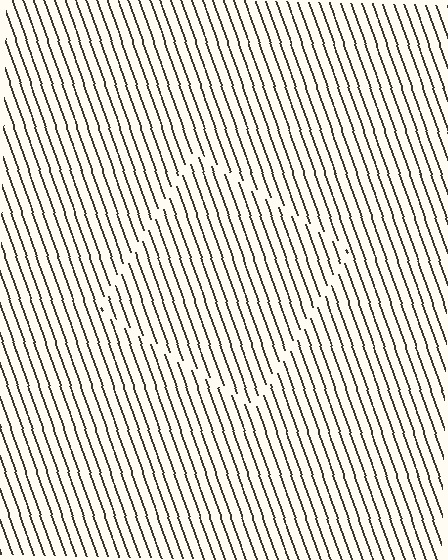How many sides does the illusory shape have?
4 sides — the line-ends trace a square.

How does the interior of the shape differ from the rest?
The interior of the shape contains the same grating, shifted by half a period — the contour is defined by the phase discontinuity where line-ends from the inner and outer gratings abut.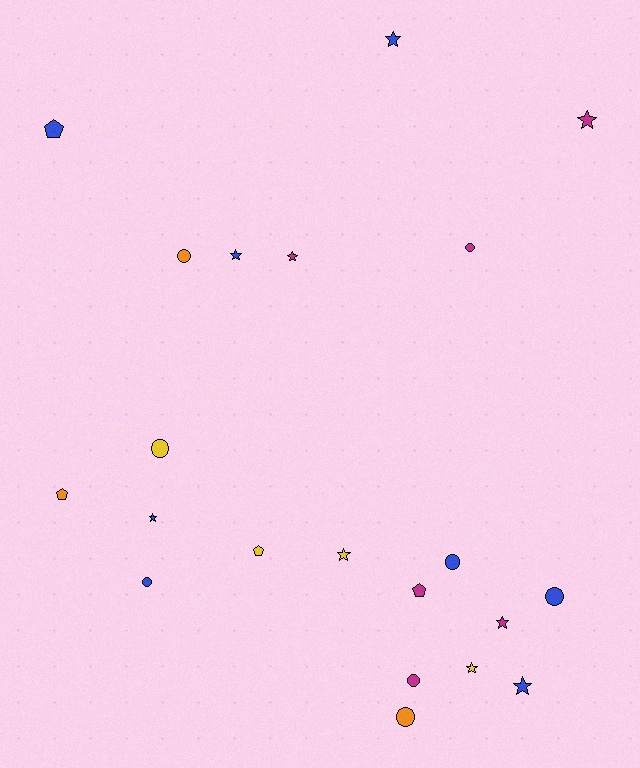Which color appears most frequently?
Blue, with 8 objects.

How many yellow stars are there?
There are 2 yellow stars.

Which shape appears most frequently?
Star, with 9 objects.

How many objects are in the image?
There are 21 objects.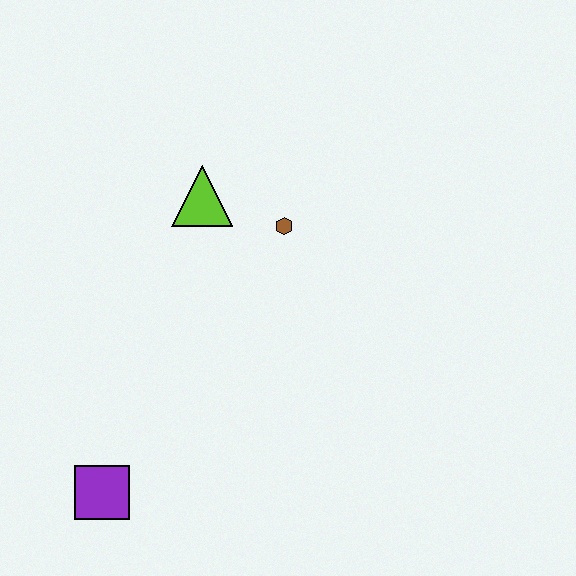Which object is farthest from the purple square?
The brown hexagon is farthest from the purple square.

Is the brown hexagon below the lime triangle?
Yes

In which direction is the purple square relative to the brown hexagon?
The purple square is below the brown hexagon.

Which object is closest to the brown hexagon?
The lime triangle is closest to the brown hexagon.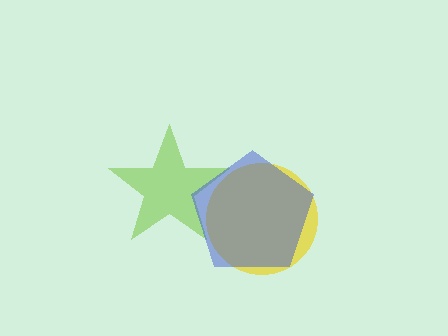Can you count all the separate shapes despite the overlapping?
Yes, there are 3 separate shapes.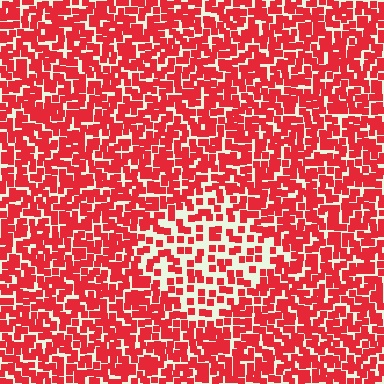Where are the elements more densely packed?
The elements are more densely packed outside the diamond boundary.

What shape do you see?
I see a diamond.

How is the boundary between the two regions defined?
The boundary is defined by a change in element density (approximately 2.0x ratio). All elements are the same color, size, and shape.